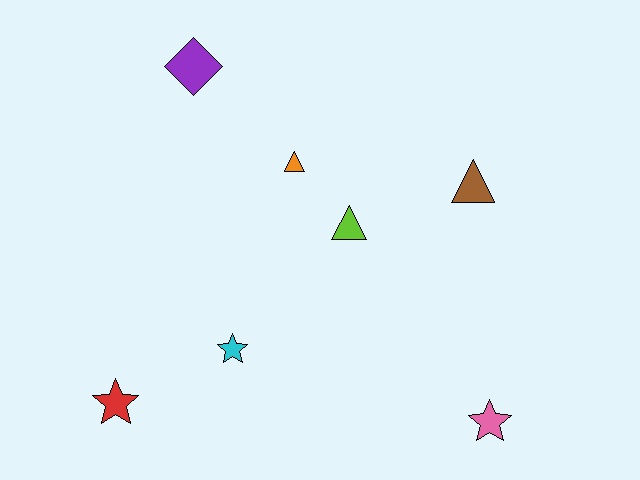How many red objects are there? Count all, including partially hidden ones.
There is 1 red object.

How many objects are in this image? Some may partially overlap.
There are 7 objects.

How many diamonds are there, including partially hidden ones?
There is 1 diamond.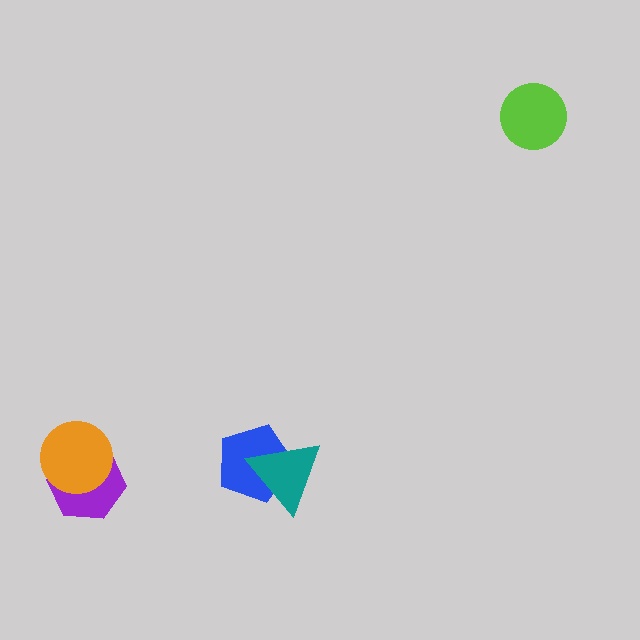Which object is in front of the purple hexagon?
The orange circle is in front of the purple hexagon.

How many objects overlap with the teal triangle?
1 object overlaps with the teal triangle.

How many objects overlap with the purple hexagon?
1 object overlaps with the purple hexagon.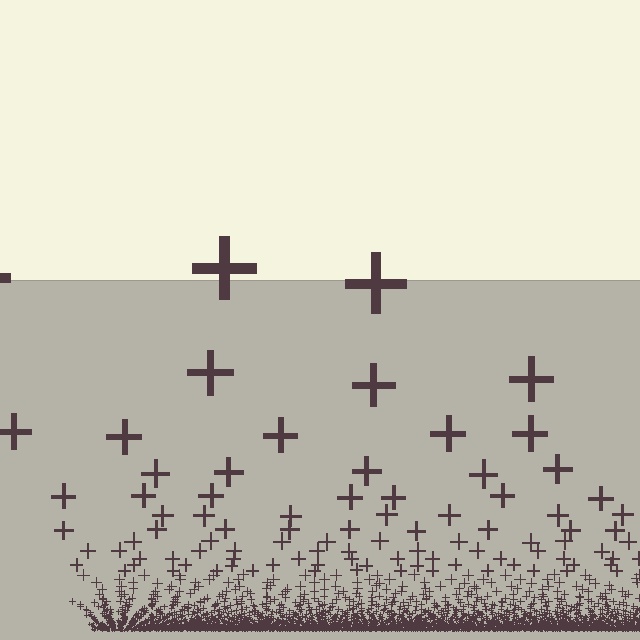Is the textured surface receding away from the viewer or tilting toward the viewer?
The surface appears to tilt toward the viewer. Texture elements get larger and sparser toward the top.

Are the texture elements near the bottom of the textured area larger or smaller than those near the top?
Smaller. The gradient is inverted — elements near the bottom are smaller and denser.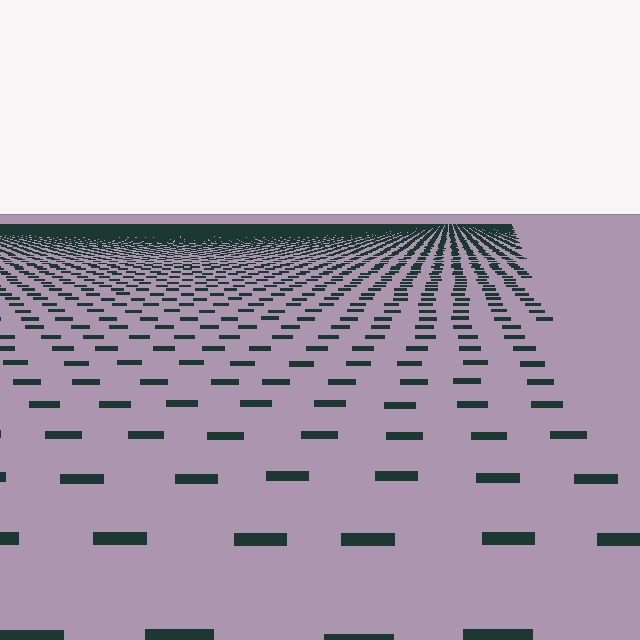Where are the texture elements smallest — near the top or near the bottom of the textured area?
Near the top.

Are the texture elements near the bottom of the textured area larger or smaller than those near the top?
Larger. Near the bottom, elements are closer to the viewer and appear at a bigger on-screen size.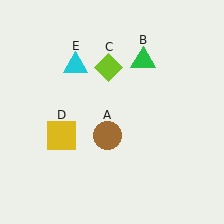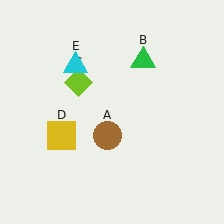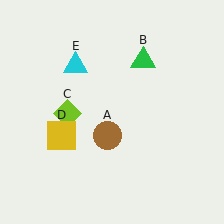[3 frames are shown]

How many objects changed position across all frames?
1 object changed position: lime diamond (object C).